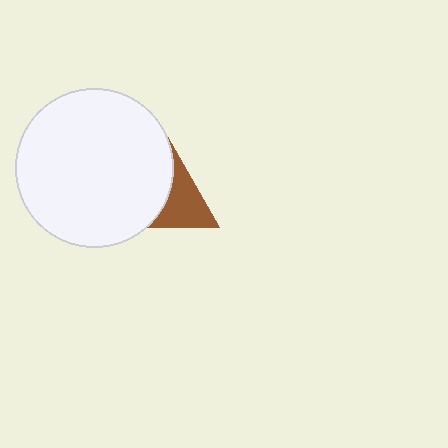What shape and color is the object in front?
The object in front is a white circle.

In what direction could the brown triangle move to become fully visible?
The brown triangle could move right. That would shift it out from behind the white circle entirely.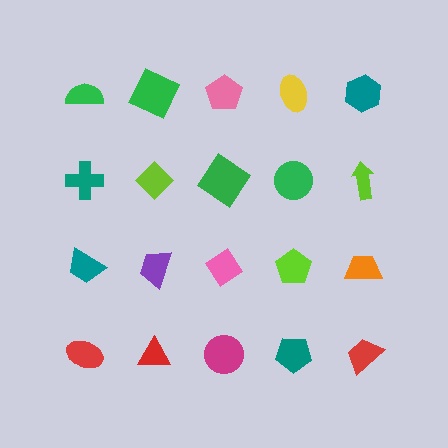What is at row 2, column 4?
A green circle.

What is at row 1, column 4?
A yellow ellipse.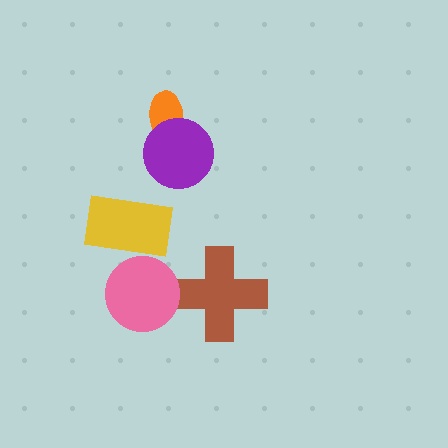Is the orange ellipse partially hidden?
Yes, it is partially covered by another shape.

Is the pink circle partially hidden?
Yes, it is partially covered by another shape.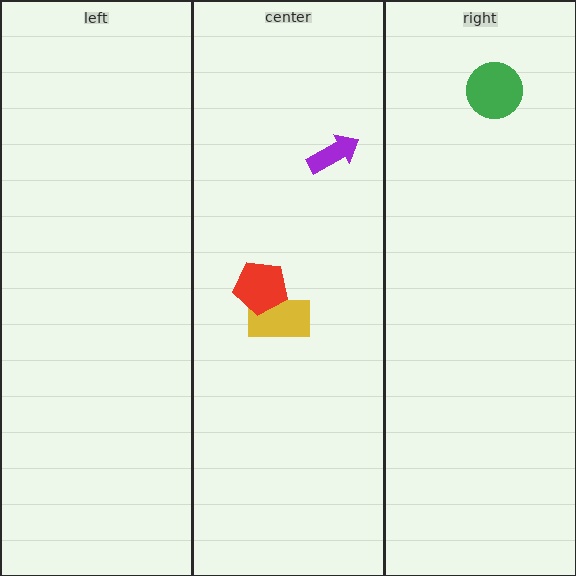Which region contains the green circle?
The right region.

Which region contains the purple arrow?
The center region.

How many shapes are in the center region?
3.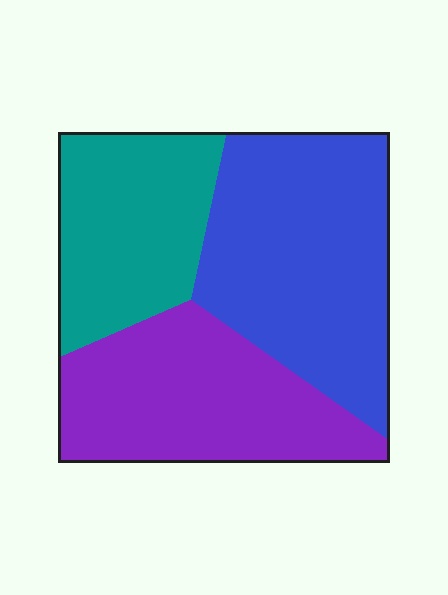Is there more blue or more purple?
Blue.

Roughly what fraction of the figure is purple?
Purple takes up between a sixth and a third of the figure.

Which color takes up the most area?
Blue, at roughly 40%.